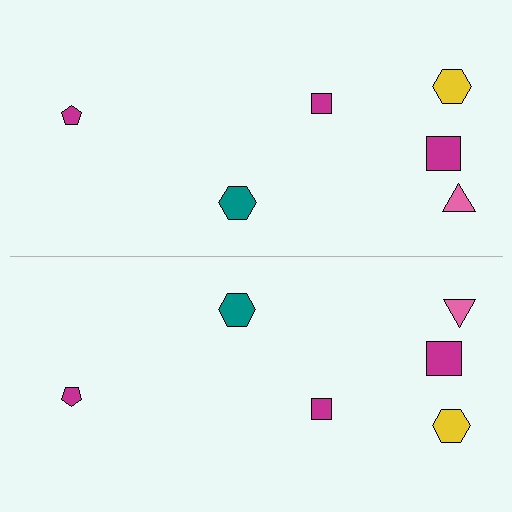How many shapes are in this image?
There are 12 shapes in this image.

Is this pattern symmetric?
Yes, this pattern has bilateral (reflection) symmetry.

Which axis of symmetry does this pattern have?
The pattern has a horizontal axis of symmetry running through the center of the image.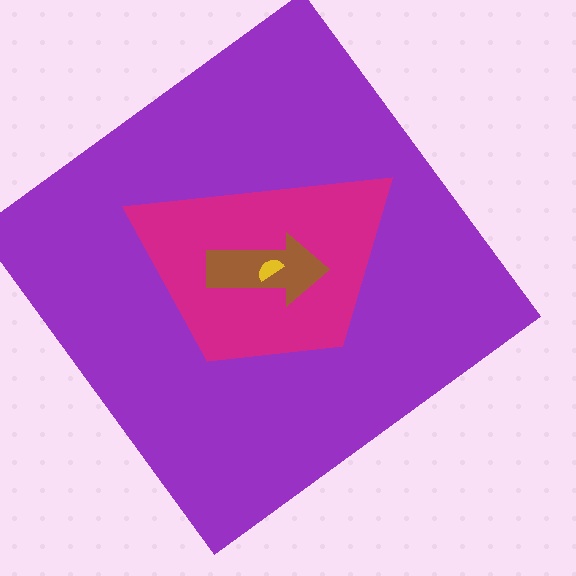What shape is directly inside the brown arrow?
The yellow semicircle.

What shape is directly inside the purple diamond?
The magenta trapezoid.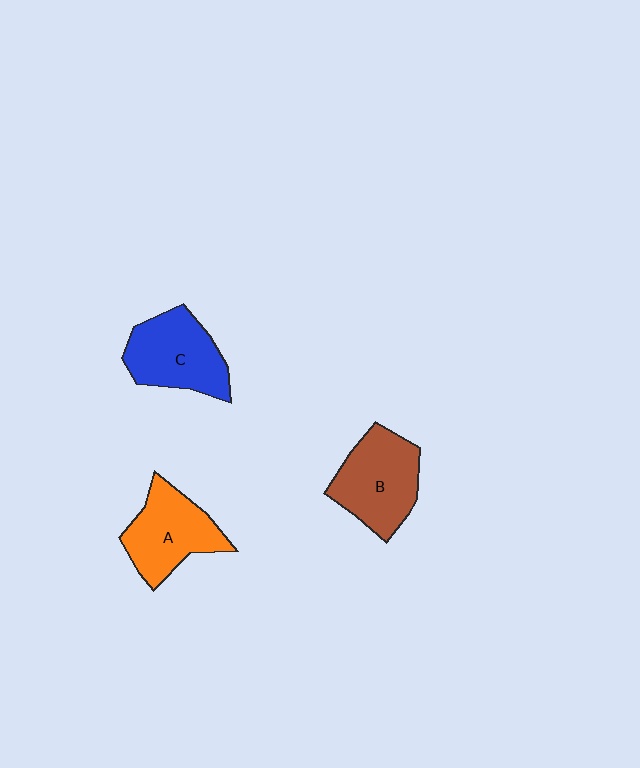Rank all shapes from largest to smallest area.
From largest to smallest: B (brown), C (blue), A (orange).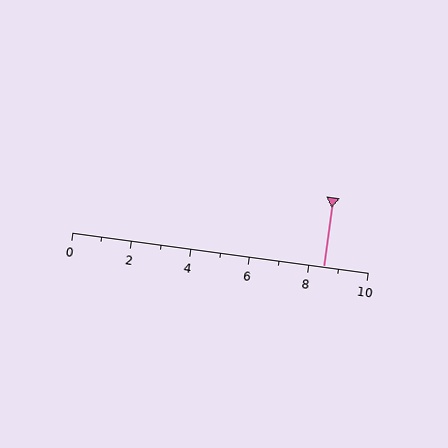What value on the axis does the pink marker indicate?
The marker indicates approximately 8.5.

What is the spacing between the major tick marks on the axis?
The major ticks are spaced 2 apart.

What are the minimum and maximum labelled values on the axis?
The axis runs from 0 to 10.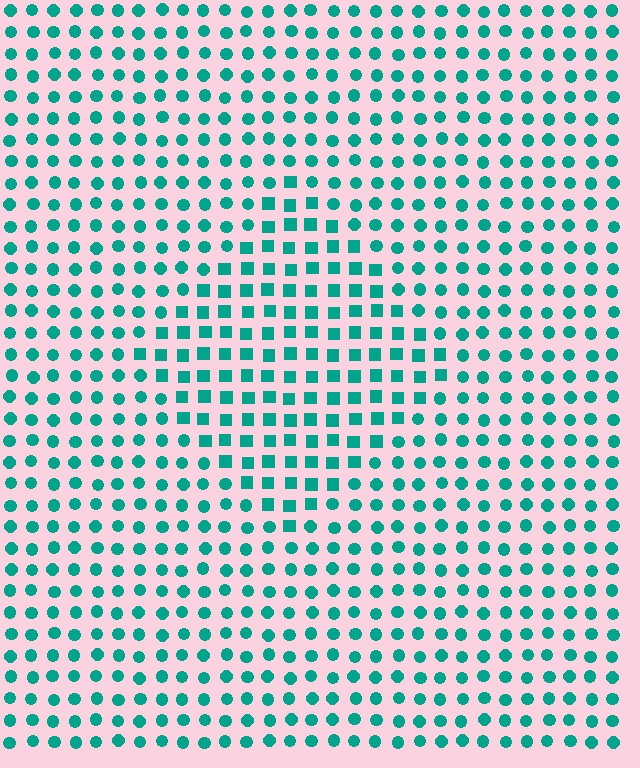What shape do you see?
I see a diamond.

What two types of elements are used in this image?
The image uses squares inside the diamond region and circles outside it.